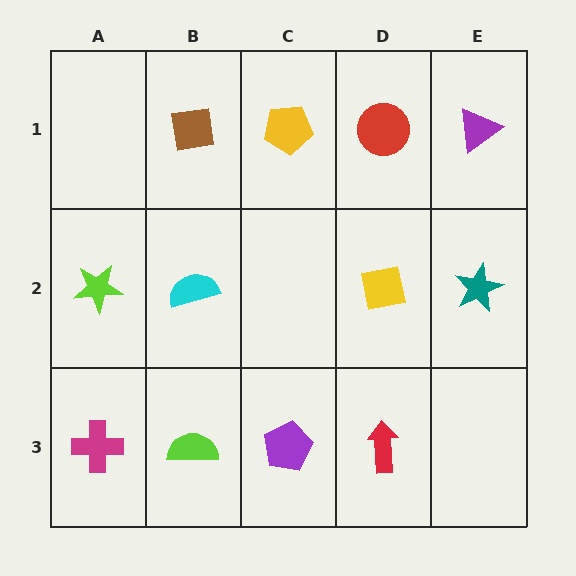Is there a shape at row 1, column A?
No, that cell is empty.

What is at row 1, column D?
A red circle.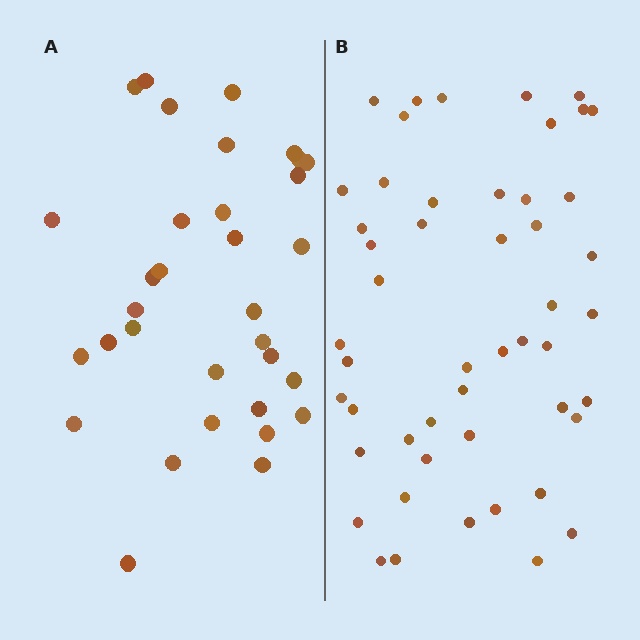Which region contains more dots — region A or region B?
Region B (the right region) has more dots.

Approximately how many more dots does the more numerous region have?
Region B has approximately 15 more dots than region A.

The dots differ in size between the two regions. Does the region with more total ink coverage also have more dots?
No. Region A has more total ink coverage because its dots are larger, but region B actually contains more individual dots. Total area can be misleading — the number of items is what matters here.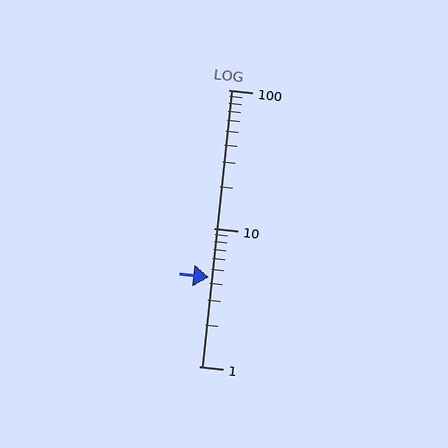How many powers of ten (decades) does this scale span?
The scale spans 2 decades, from 1 to 100.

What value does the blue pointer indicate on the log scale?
The pointer indicates approximately 4.4.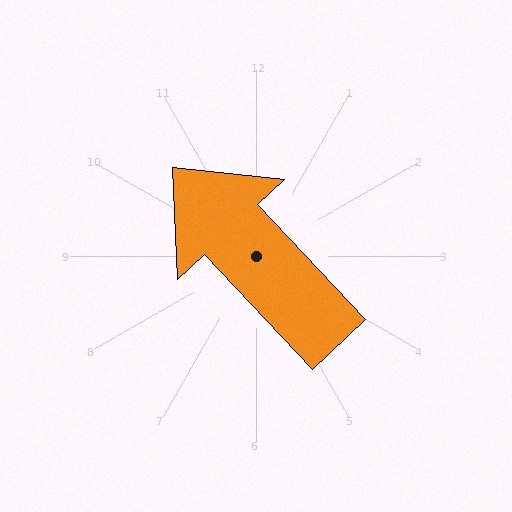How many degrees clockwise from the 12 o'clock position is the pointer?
Approximately 317 degrees.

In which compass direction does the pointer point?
Northwest.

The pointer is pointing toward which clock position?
Roughly 11 o'clock.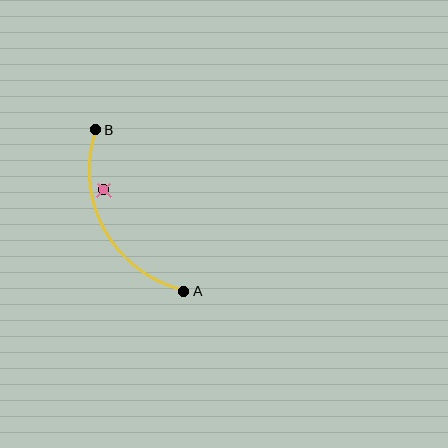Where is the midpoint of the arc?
The arc midpoint is the point on the curve farthest from the straight line joining A and B. It sits to the left of that line.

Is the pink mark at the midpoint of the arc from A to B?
No — the pink mark does not lie on the arc at all. It sits slightly inside the curve.